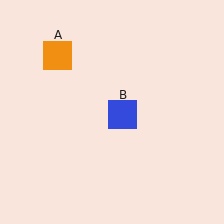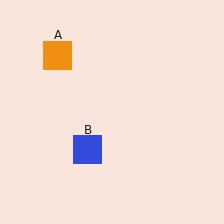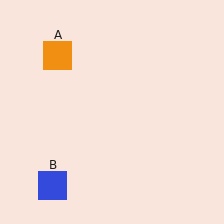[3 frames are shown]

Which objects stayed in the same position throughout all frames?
Orange square (object A) remained stationary.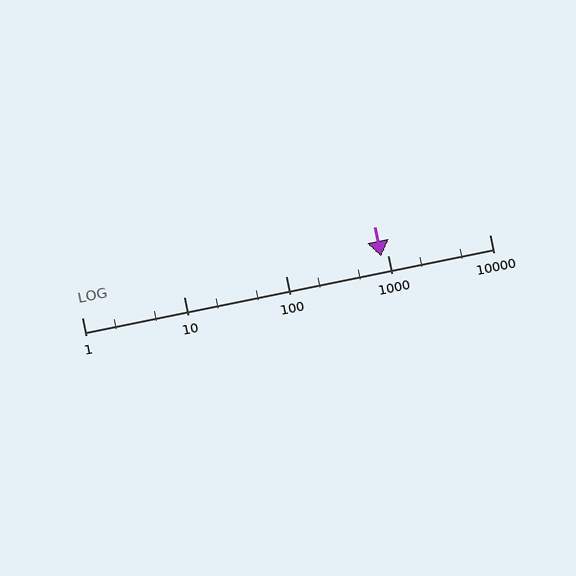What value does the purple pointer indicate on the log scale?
The pointer indicates approximately 870.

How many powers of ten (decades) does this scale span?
The scale spans 4 decades, from 1 to 10000.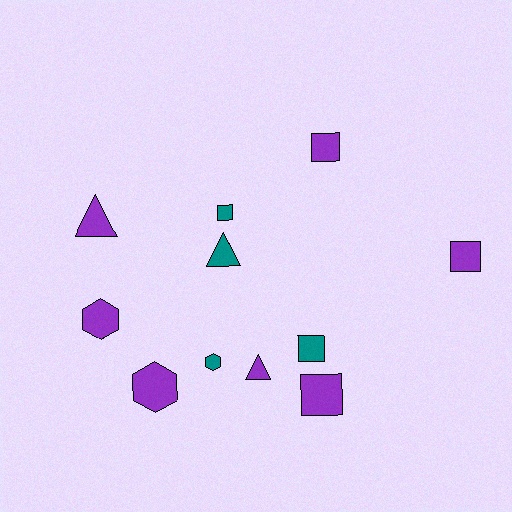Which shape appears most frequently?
Square, with 5 objects.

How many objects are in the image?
There are 11 objects.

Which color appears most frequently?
Purple, with 7 objects.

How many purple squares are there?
There are 3 purple squares.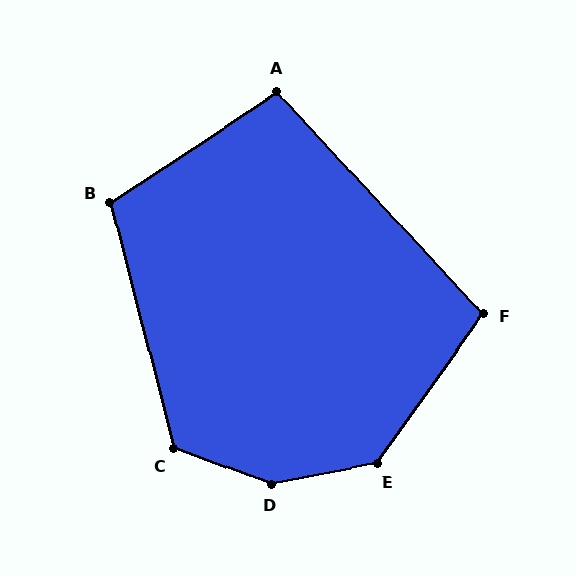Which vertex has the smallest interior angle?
A, at approximately 99 degrees.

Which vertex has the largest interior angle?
D, at approximately 149 degrees.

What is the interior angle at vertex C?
Approximately 125 degrees (obtuse).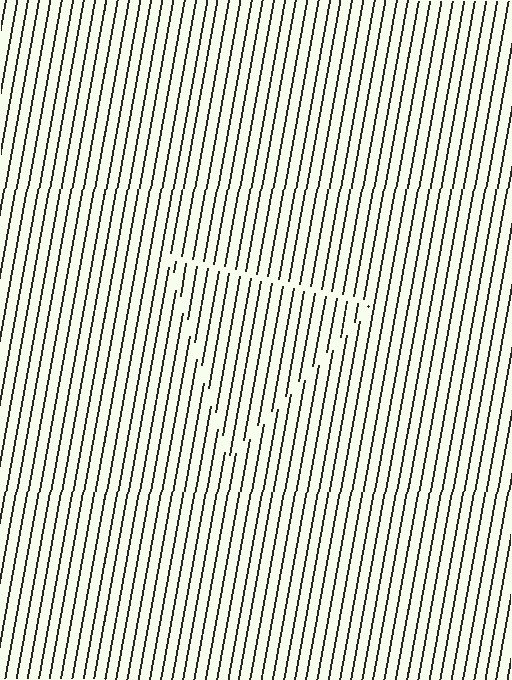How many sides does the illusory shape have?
3 sides — the line-ends trace a triangle.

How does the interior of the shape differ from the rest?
The interior of the shape contains the same grating, shifted by half a period — the contour is defined by the phase discontinuity where line-ends from the inner and outer gratings abut.